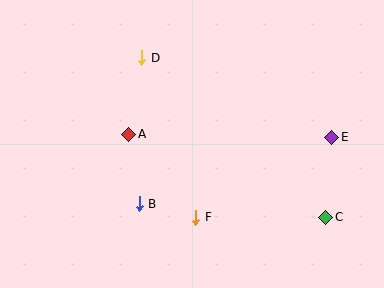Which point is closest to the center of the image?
Point A at (129, 134) is closest to the center.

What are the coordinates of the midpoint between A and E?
The midpoint between A and E is at (230, 136).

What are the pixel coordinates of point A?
Point A is at (129, 134).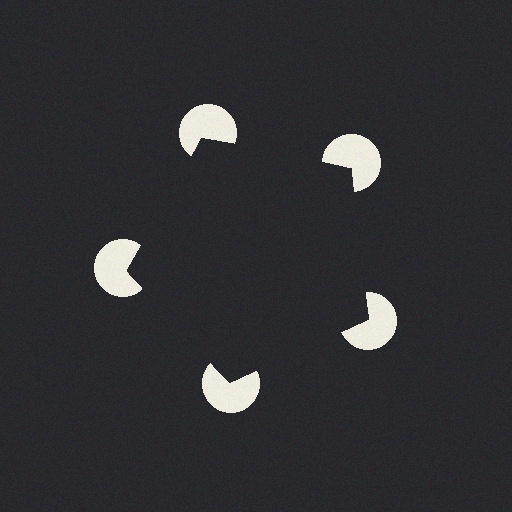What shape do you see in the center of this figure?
An illusory pentagon — its edges are inferred from the aligned wedge cuts in the pac-man discs, not physically drawn.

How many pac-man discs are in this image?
There are 5 — one at each vertex of the illusory pentagon.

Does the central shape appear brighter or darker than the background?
It typically appears slightly darker than the background, even though no actual brightness change is drawn.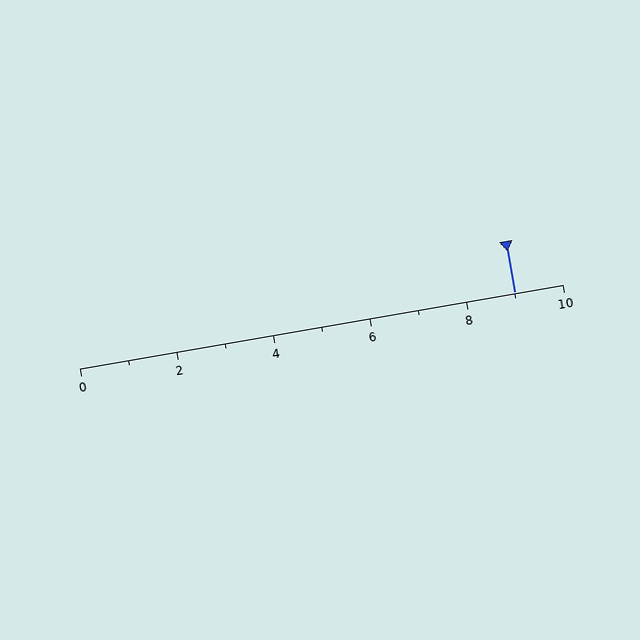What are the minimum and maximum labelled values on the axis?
The axis runs from 0 to 10.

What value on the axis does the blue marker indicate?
The marker indicates approximately 9.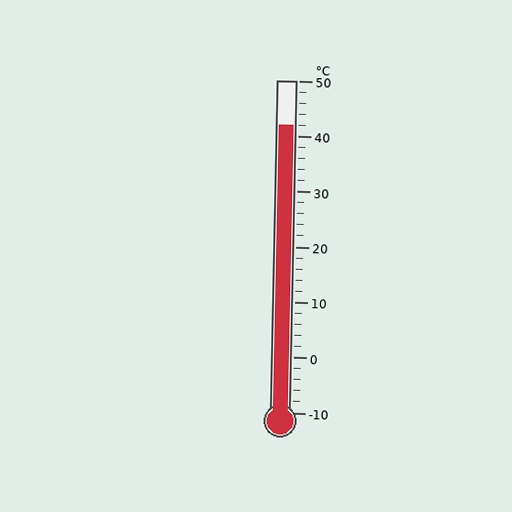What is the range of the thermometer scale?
The thermometer scale ranges from -10°C to 50°C.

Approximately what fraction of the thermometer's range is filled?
The thermometer is filled to approximately 85% of its range.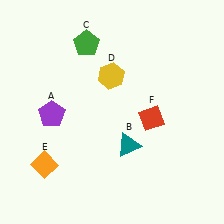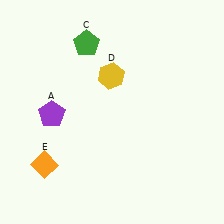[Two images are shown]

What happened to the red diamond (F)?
The red diamond (F) was removed in Image 2. It was in the bottom-right area of Image 1.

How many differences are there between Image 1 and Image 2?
There are 2 differences between the two images.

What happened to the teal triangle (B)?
The teal triangle (B) was removed in Image 2. It was in the bottom-right area of Image 1.